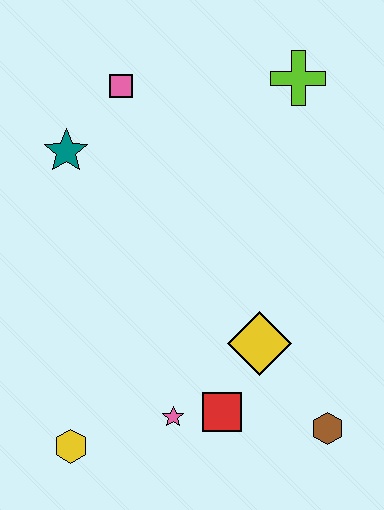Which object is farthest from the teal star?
The brown hexagon is farthest from the teal star.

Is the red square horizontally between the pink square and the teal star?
No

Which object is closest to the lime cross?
The pink square is closest to the lime cross.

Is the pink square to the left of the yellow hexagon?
No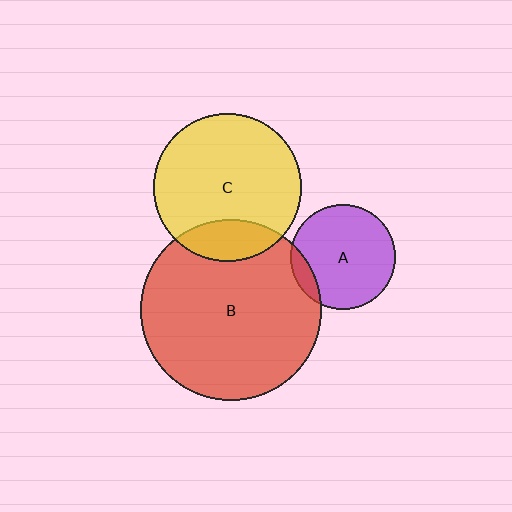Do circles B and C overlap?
Yes.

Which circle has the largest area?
Circle B (red).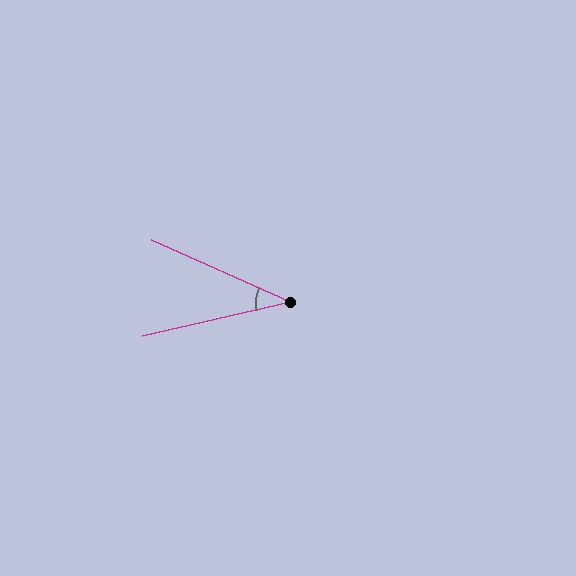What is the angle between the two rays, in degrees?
Approximately 37 degrees.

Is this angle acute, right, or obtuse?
It is acute.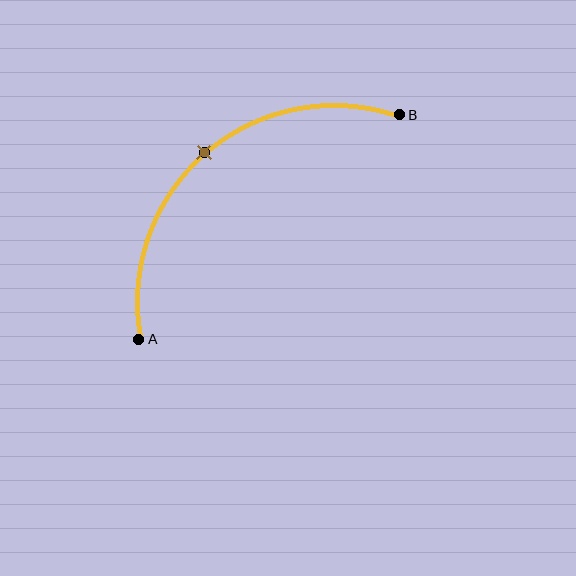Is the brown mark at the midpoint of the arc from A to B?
Yes. The brown mark lies on the arc at equal arc-length from both A and B — it is the arc midpoint.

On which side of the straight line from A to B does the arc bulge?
The arc bulges above and to the left of the straight line connecting A and B.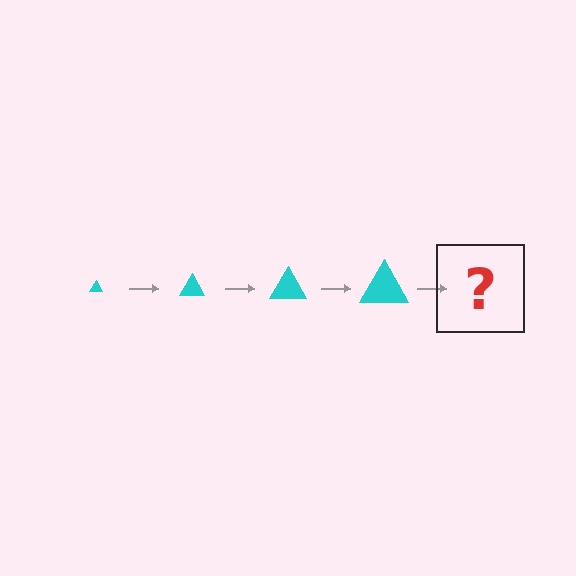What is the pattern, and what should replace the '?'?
The pattern is that the triangle gets progressively larger each step. The '?' should be a cyan triangle, larger than the previous one.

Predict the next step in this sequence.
The next step is a cyan triangle, larger than the previous one.